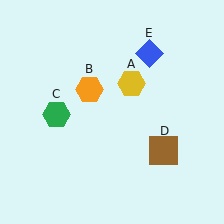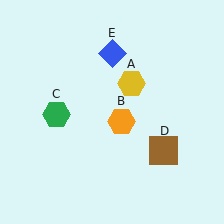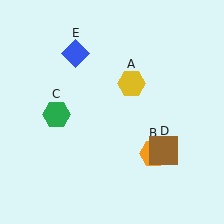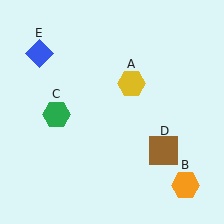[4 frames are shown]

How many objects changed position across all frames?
2 objects changed position: orange hexagon (object B), blue diamond (object E).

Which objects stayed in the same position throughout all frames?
Yellow hexagon (object A) and green hexagon (object C) and brown square (object D) remained stationary.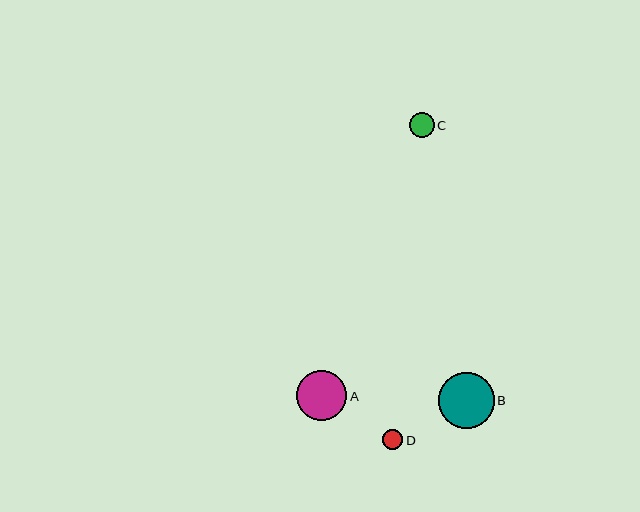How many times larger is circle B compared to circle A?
Circle B is approximately 1.1 times the size of circle A.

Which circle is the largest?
Circle B is the largest with a size of approximately 56 pixels.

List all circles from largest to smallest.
From largest to smallest: B, A, C, D.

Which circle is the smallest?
Circle D is the smallest with a size of approximately 20 pixels.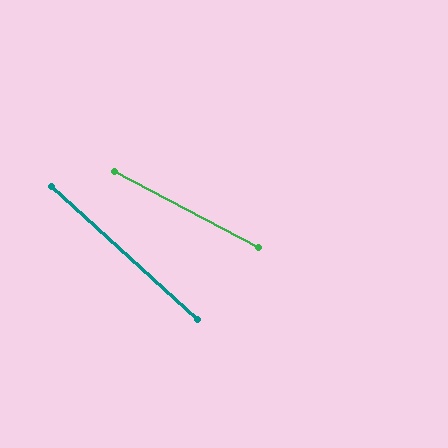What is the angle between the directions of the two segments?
Approximately 15 degrees.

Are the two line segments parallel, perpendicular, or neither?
Neither parallel nor perpendicular — they differ by about 15°.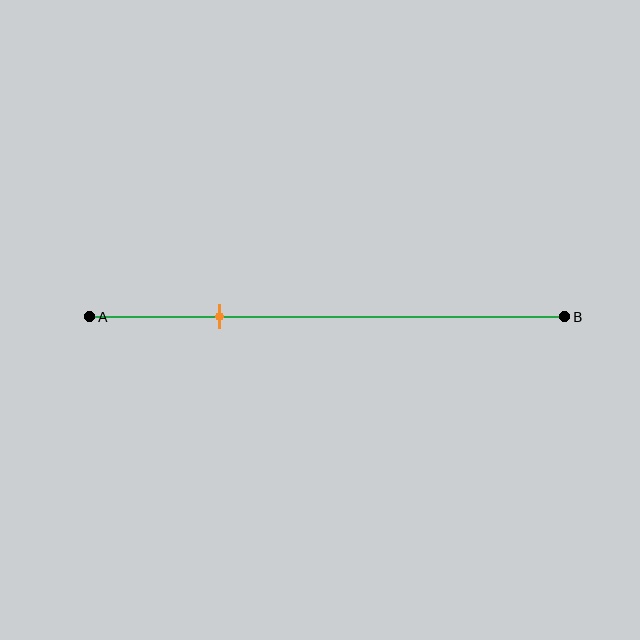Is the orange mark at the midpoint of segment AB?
No, the mark is at about 25% from A, not at the 50% midpoint.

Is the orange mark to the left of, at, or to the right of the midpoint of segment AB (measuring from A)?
The orange mark is to the left of the midpoint of segment AB.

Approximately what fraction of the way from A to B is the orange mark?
The orange mark is approximately 25% of the way from A to B.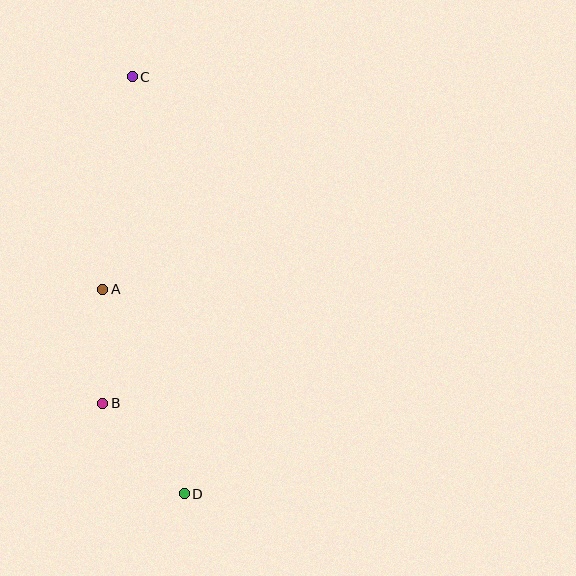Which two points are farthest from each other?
Points C and D are farthest from each other.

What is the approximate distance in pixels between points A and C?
The distance between A and C is approximately 214 pixels.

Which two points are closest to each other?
Points A and B are closest to each other.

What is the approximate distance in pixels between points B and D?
The distance between B and D is approximately 122 pixels.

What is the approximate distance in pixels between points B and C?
The distance between B and C is approximately 328 pixels.